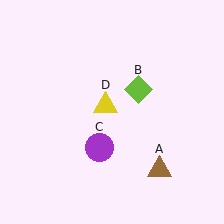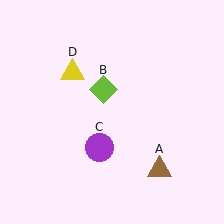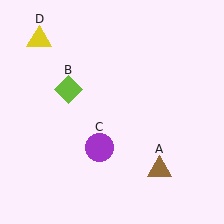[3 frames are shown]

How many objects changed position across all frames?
2 objects changed position: lime diamond (object B), yellow triangle (object D).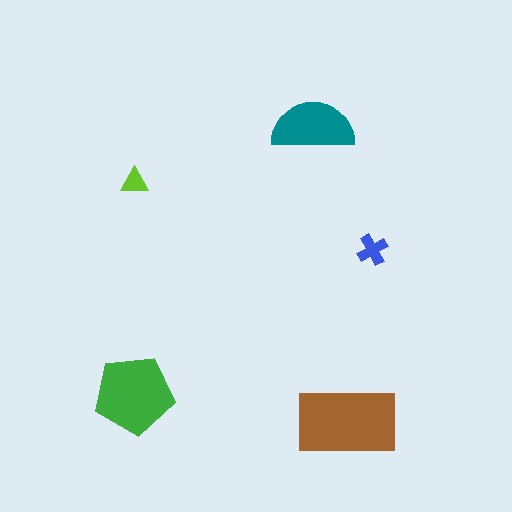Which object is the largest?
The brown rectangle.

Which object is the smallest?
The lime triangle.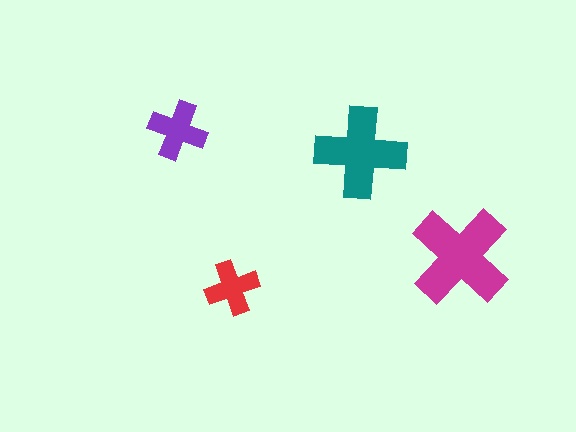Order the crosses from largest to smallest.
the magenta one, the teal one, the purple one, the red one.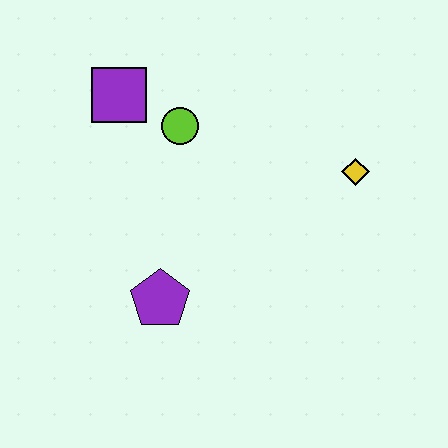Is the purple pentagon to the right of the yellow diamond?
No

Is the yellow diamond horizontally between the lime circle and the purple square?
No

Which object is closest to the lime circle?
The purple square is closest to the lime circle.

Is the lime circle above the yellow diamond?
Yes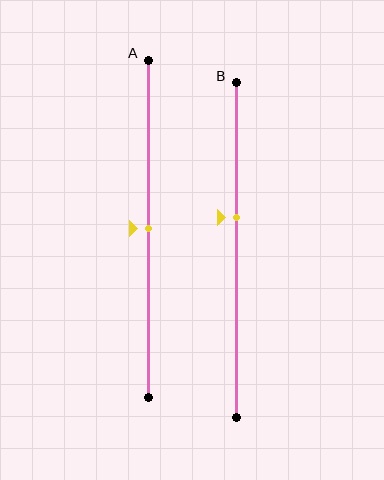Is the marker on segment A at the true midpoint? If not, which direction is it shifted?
Yes, the marker on segment A is at the true midpoint.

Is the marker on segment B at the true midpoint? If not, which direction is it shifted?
No, the marker on segment B is shifted upward by about 10% of the segment length.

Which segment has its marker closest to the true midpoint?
Segment A has its marker closest to the true midpoint.